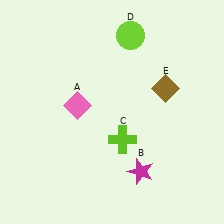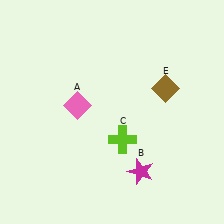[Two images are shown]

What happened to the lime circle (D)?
The lime circle (D) was removed in Image 2. It was in the top-right area of Image 1.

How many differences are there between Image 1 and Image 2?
There is 1 difference between the two images.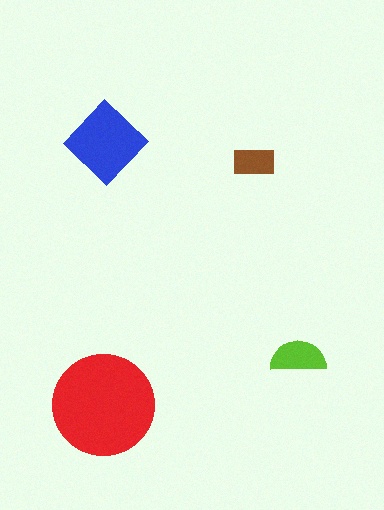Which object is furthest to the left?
The red circle is leftmost.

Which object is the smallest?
The brown rectangle.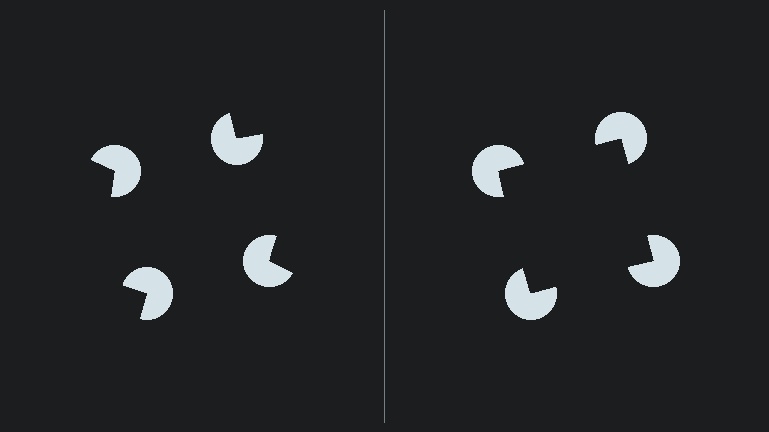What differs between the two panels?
The pac-man discs are positioned identically on both sides; only the wedge orientations differ. On the right they align to a square; on the left they are misaligned.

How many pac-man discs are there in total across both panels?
8 — 4 on each side.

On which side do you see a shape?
An illusory square appears on the right side. On the left side the wedge cuts are rotated, so no coherent shape forms.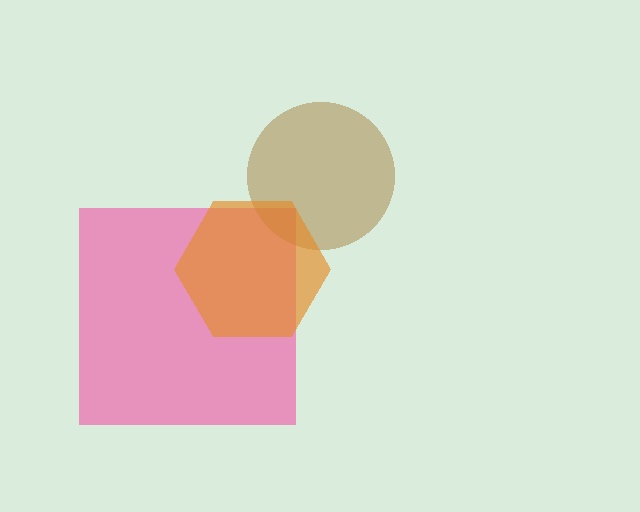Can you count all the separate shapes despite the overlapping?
Yes, there are 3 separate shapes.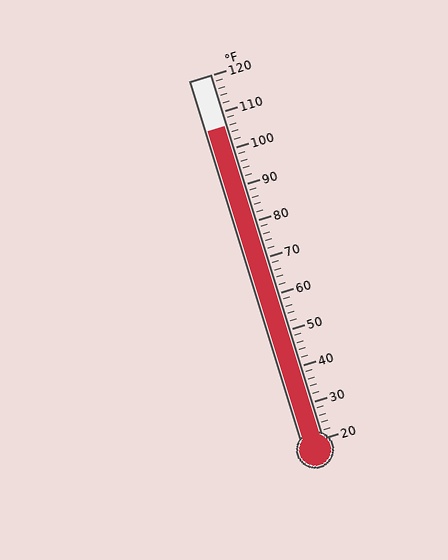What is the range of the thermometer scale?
The thermometer scale ranges from 20°F to 120°F.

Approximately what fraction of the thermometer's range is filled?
The thermometer is filled to approximately 85% of its range.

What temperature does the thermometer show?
The thermometer shows approximately 106°F.